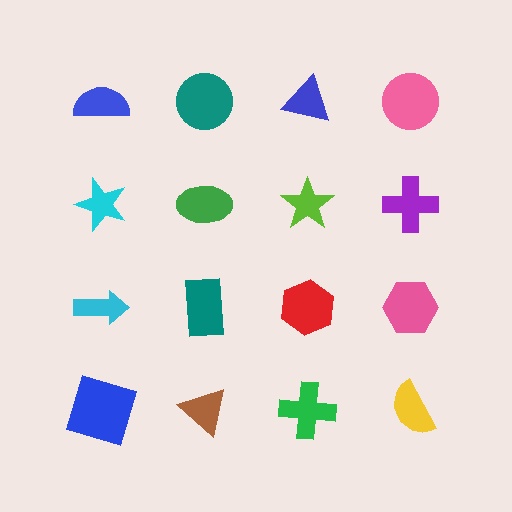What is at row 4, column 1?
A blue square.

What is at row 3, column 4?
A pink hexagon.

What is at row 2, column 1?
A cyan star.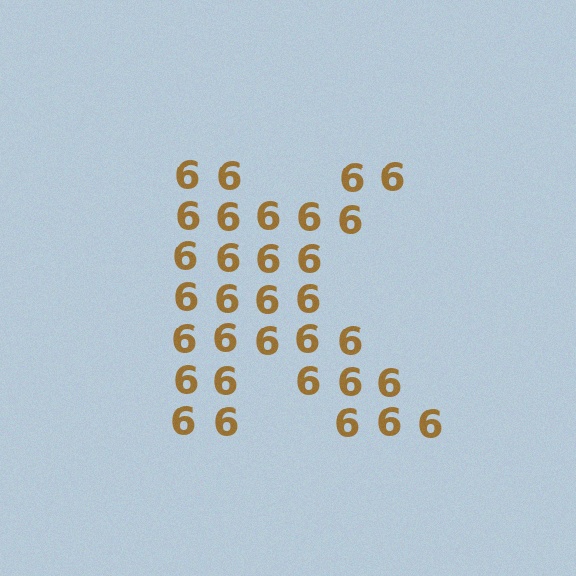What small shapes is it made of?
It is made of small digit 6's.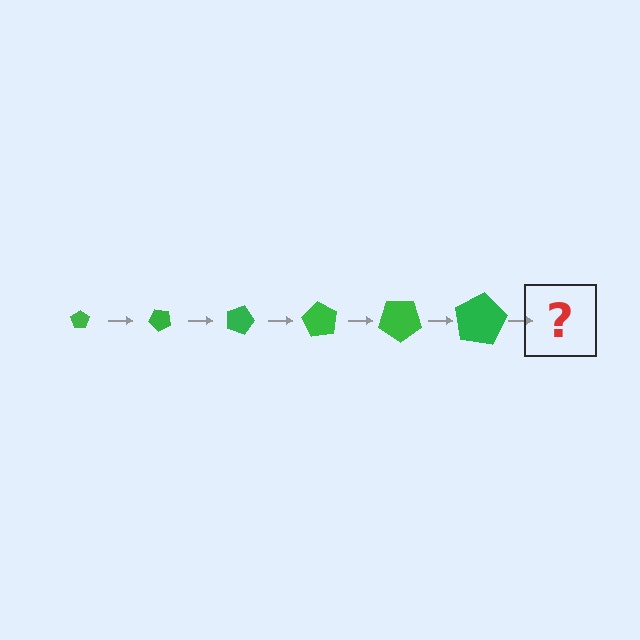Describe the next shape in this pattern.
It should be a pentagon, larger than the previous one and rotated 270 degrees from the start.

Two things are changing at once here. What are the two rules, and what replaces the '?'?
The two rules are that the pentagon grows larger each step and it rotates 45 degrees each step. The '?' should be a pentagon, larger than the previous one and rotated 270 degrees from the start.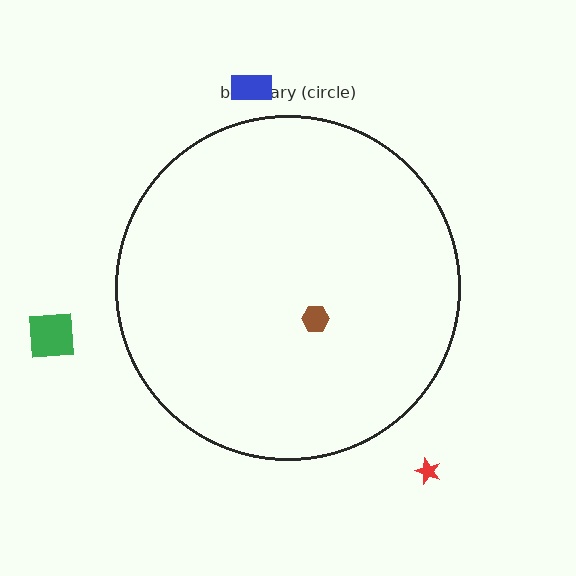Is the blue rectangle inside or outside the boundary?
Outside.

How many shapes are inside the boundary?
1 inside, 3 outside.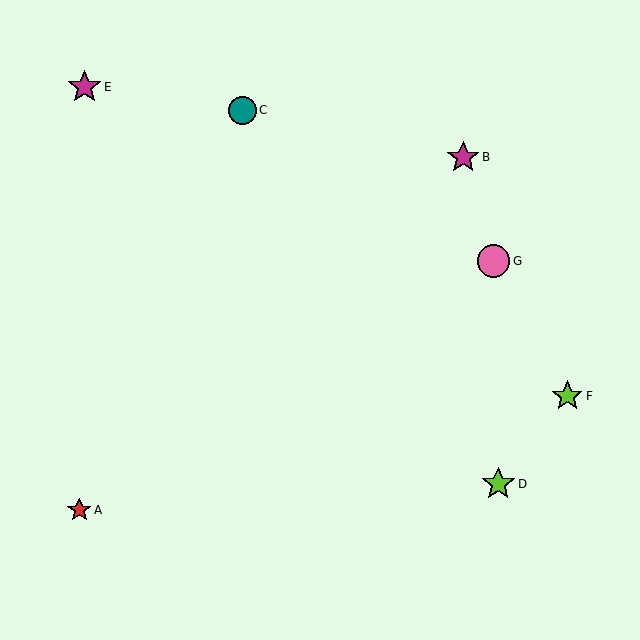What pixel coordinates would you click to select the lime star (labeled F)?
Click at (567, 396) to select the lime star F.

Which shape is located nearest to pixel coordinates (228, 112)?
The teal circle (labeled C) at (242, 110) is nearest to that location.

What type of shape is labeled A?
Shape A is a red star.